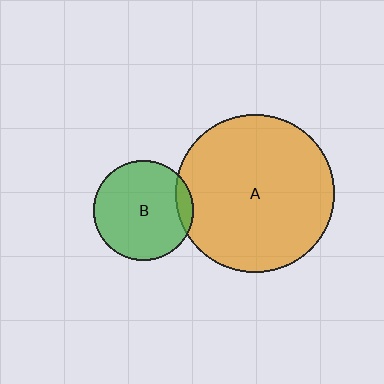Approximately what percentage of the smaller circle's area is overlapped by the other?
Approximately 10%.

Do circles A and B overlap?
Yes.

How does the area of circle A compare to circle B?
Approximately 2.5 times.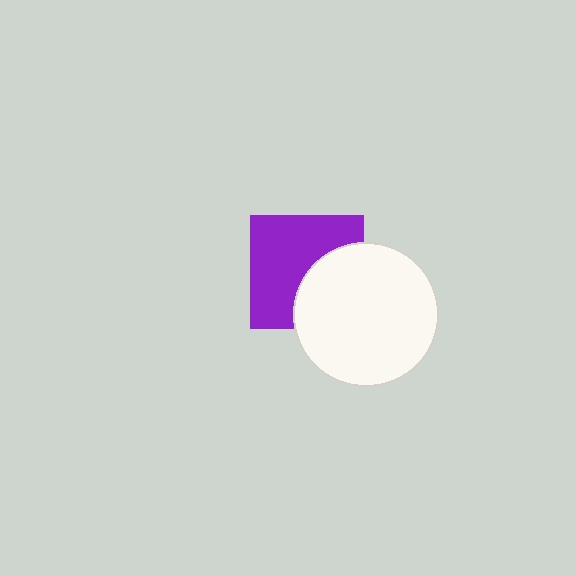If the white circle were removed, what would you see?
You would see the complete purple square.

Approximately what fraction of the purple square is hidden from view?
Roughly 39% of the purple square is hidden behind the white circle.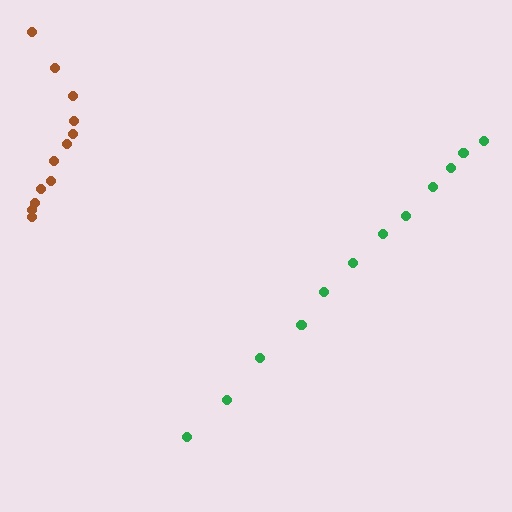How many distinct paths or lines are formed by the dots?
There are 2 distinct paths.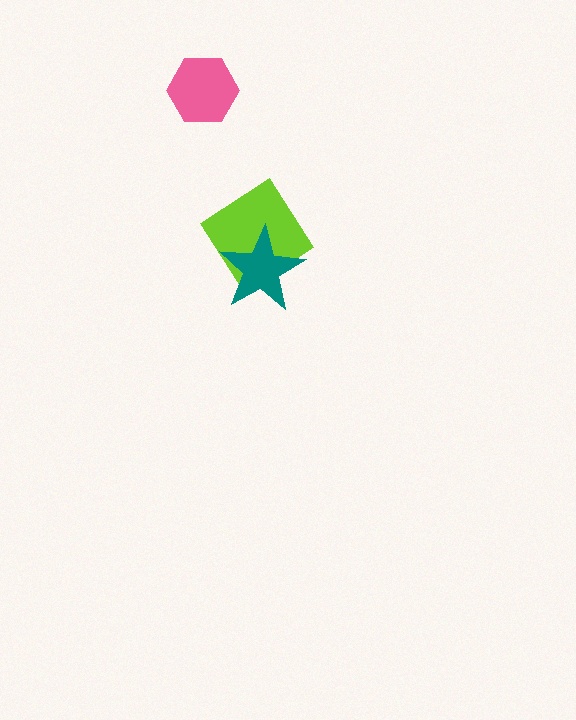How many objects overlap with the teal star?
1 object overlaps with the teal star.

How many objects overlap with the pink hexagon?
0 objects overlap with the pink hexagon.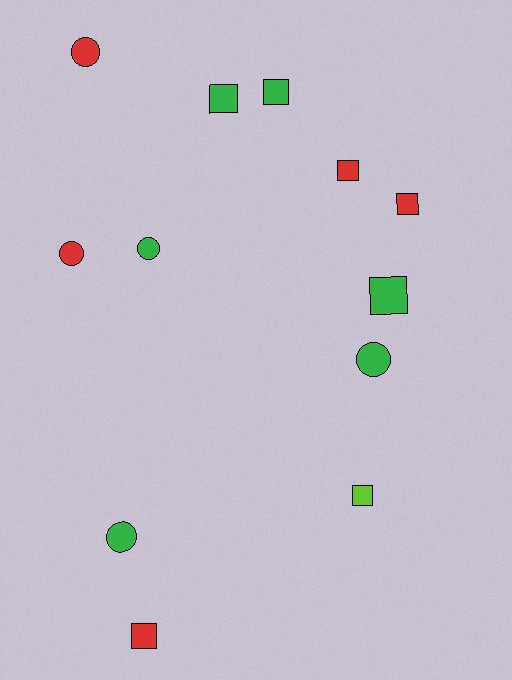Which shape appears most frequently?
Square, with 7 objects.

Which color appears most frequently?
Green, with 6 objects.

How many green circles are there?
There are 3 green circles.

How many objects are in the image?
There are 12 objects.